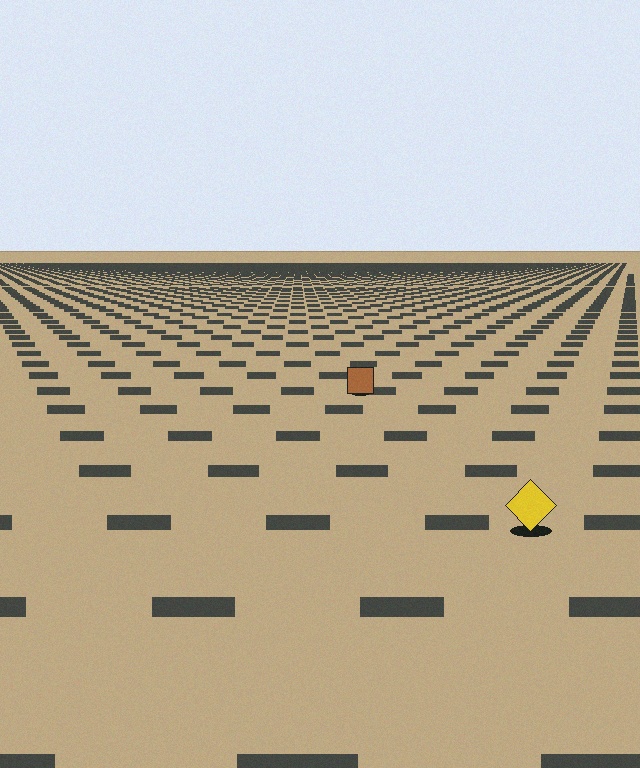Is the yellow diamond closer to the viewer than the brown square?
Yes. The yellow diamond is closer — you can tell from the texture gradient: the ground texture is coarser near it.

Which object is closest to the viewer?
The yellow diamond is closest. The texture marks near it are larger and more spread out.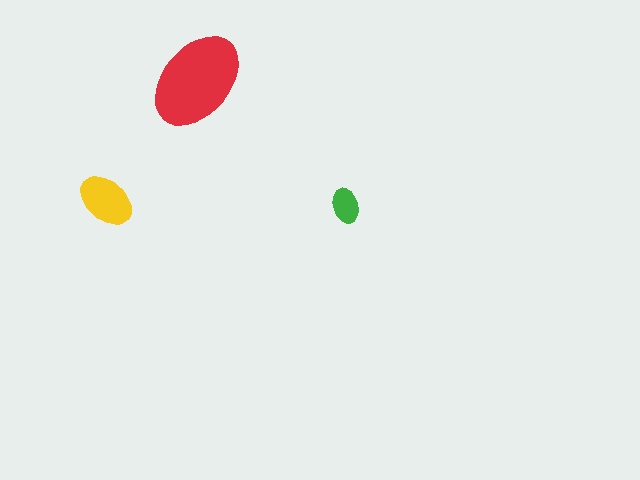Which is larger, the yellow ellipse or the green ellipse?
The yellow one.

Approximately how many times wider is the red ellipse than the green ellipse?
About 3 times wider.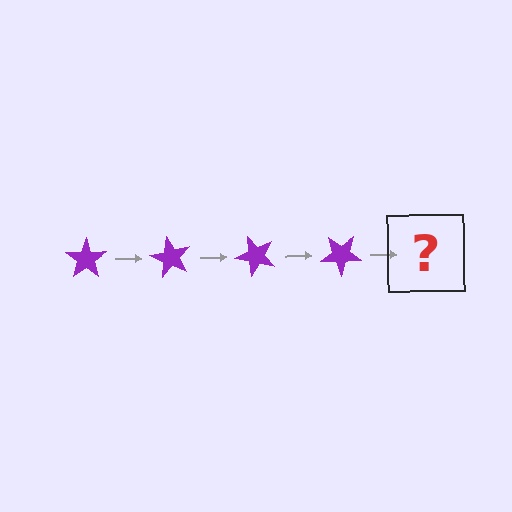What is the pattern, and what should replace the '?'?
The pattern is that the star rotates 60 degrees each step. The '?' should be a purple star rotated 240 degrees.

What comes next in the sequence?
The next element should be a purple star rotated 240 degrees.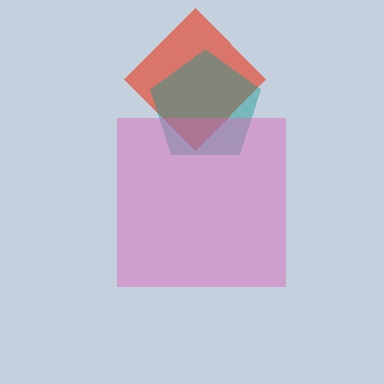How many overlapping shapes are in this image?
There are 3 overlapping shapes in the image.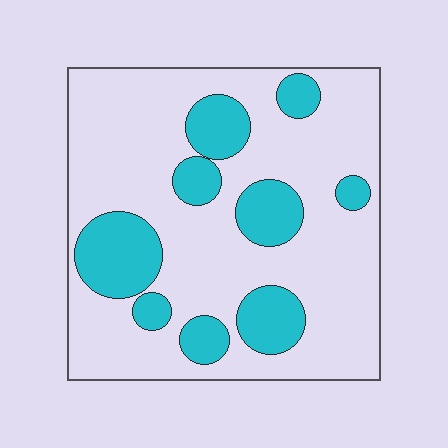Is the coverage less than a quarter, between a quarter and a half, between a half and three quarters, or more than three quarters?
Between a quarter and a half.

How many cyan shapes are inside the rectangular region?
9.